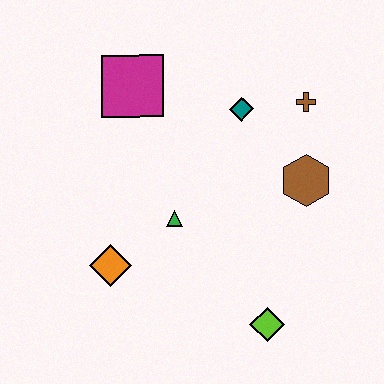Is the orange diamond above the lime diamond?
Yes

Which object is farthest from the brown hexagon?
The orange diamond is farthest from the brown hexagon.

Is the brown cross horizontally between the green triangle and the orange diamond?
No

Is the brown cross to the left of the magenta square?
No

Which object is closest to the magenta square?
The teal diamond is closest to the magenta square.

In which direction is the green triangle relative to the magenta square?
The green triangle is below the magenta square.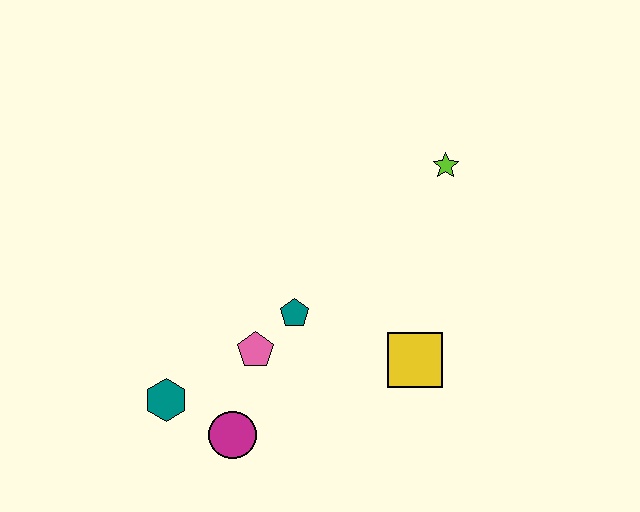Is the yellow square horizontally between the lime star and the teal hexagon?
Yes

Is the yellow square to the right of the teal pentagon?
Yes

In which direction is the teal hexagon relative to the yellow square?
The teal hexagon is to the left of the yellow square.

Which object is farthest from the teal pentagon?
The lime star is farthest from the teal pentagon.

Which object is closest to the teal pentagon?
The pink pentagon is closest to the teal pentagon.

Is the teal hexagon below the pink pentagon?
Yes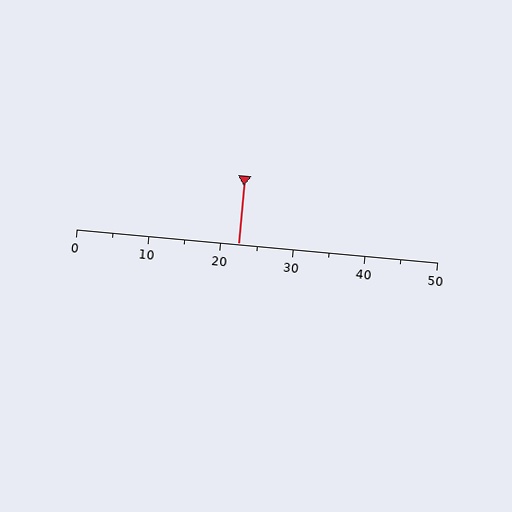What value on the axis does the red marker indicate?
The marker indicates approximately 22.5.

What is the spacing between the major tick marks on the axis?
The major ticks are spaced 10 apart.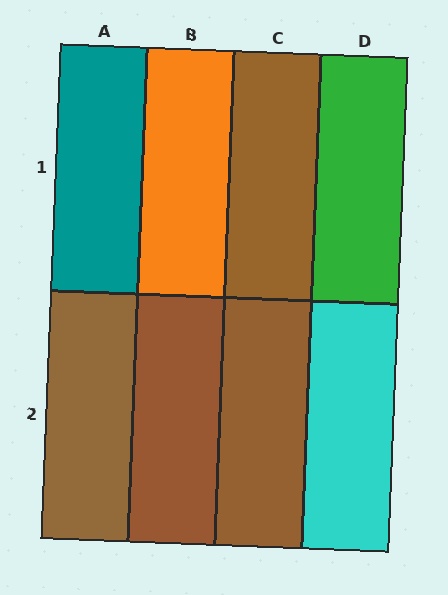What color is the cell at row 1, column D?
Green.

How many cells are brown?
4 cells are brown.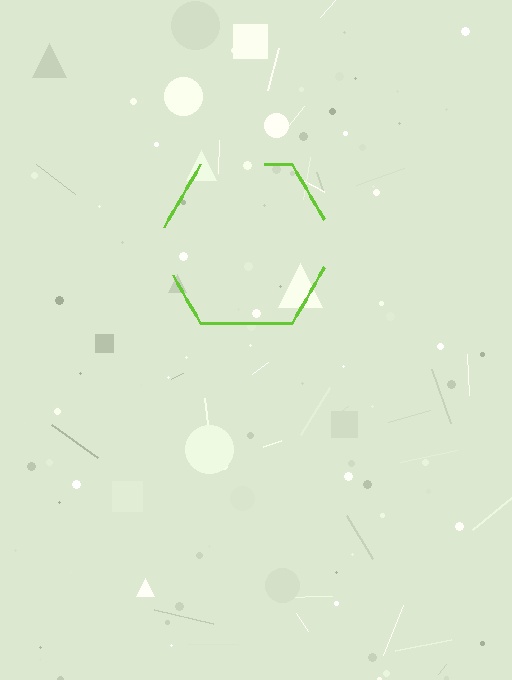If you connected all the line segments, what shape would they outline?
They would outline a hexagon.